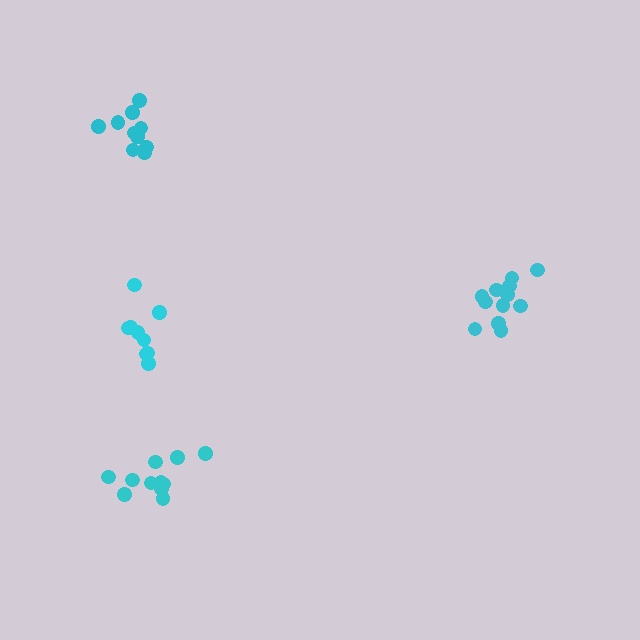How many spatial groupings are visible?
There are 4 spatial groupings.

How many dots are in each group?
Group 1: 10 dots, Group 2: 9 dots, Group 3: 12 dots, Group 4: 11 dots (42 total).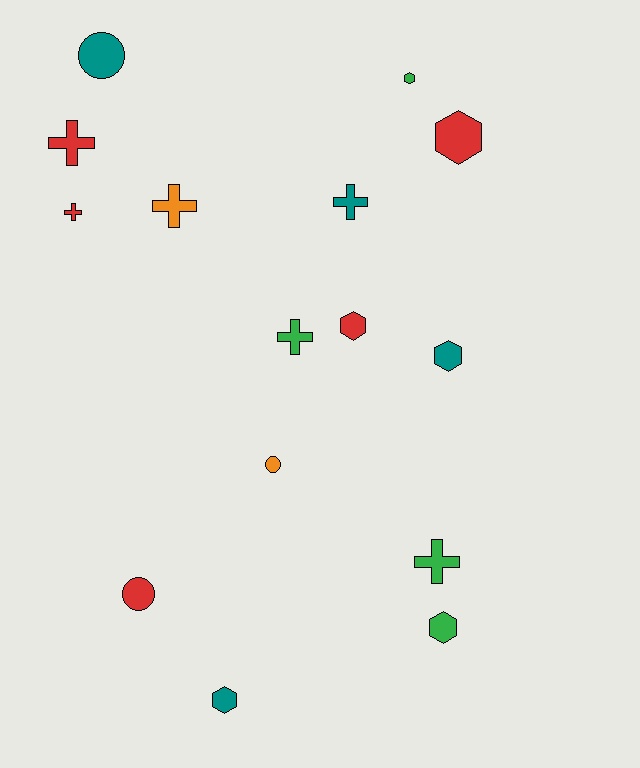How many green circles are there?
There are no green circles.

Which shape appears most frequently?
Hexagon, with 6 objects.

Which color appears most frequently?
Red, with 5 objects.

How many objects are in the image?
There are 15 objects.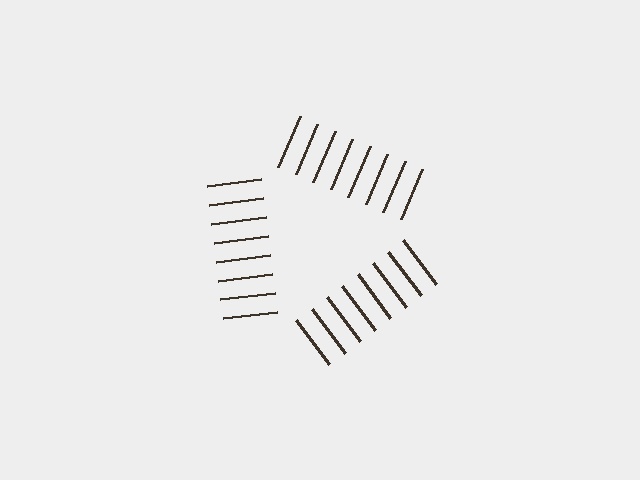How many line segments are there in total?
24 — 8 along each of the 3 edges.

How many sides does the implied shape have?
3 sides — the line-ends trace a triangle.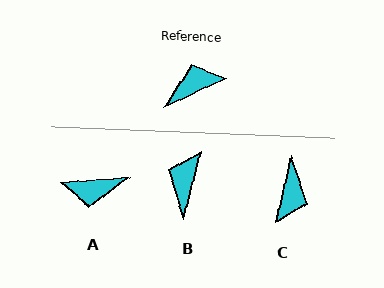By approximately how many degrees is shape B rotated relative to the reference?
Approximately 51 degrees counter-clockwise.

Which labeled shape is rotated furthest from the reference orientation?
A, about 161 degrees away.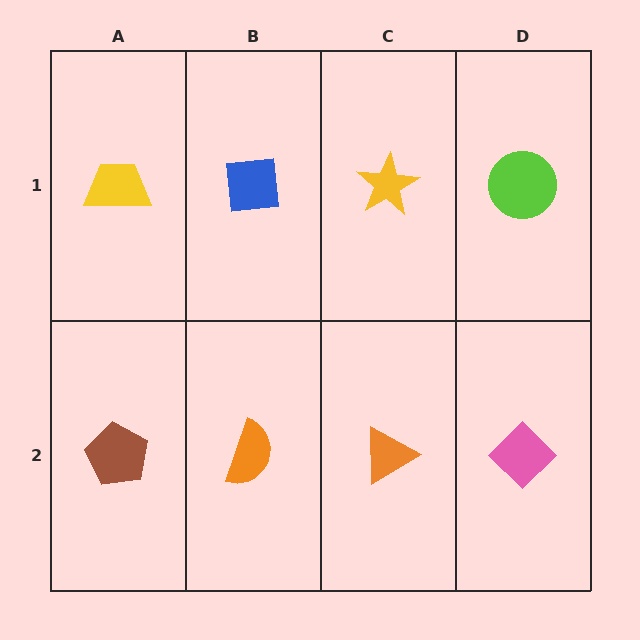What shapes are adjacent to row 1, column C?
An orange triangle (row 2, column C), a blue square (row 1, column B), a lime circle (row 1, column D).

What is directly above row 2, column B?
A blue square.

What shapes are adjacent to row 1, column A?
A brown pentagon (row 2, column A), a blue square (row 1, column B).